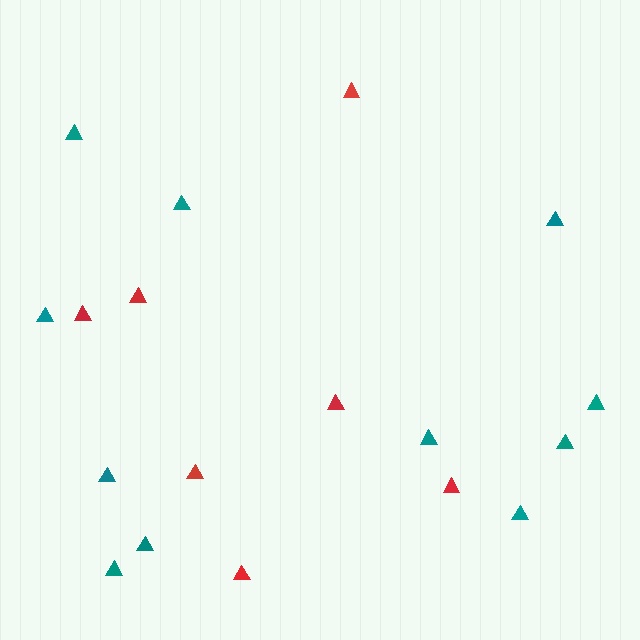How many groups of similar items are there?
There are 2 groups: one group of red triangles (7) and one group of teal triangles (11).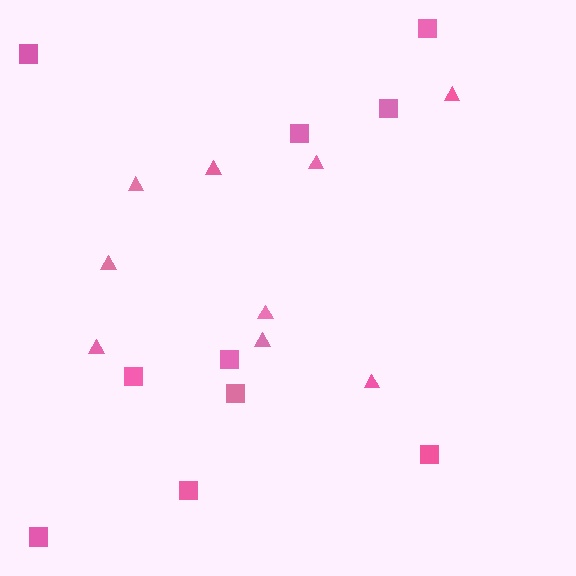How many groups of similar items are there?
There are 2 groups: one group of triangles (9) and one group of squares (10).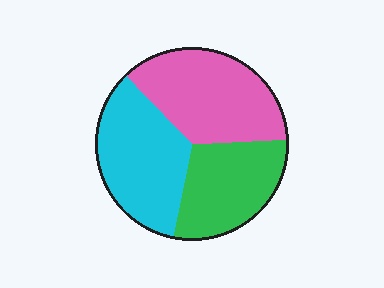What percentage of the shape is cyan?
Cyan covers 35% of the shape.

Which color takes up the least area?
Green, at roughly 30%.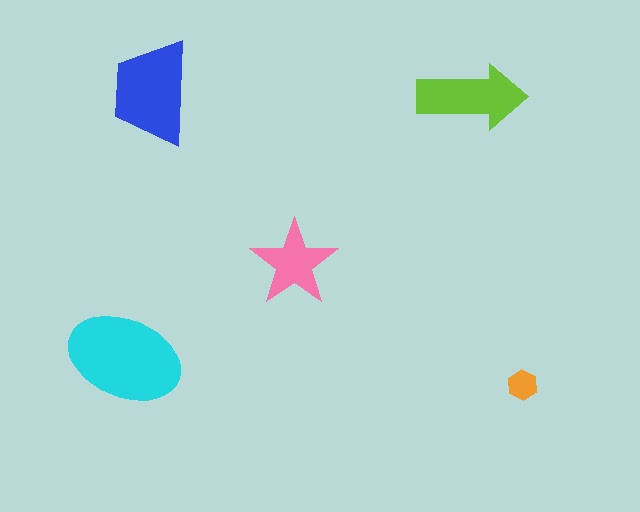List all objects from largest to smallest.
The cyan ellipse, the blue trapezoid, the lime arrow, the pink star, the orange hexagon.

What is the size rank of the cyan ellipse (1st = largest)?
1st.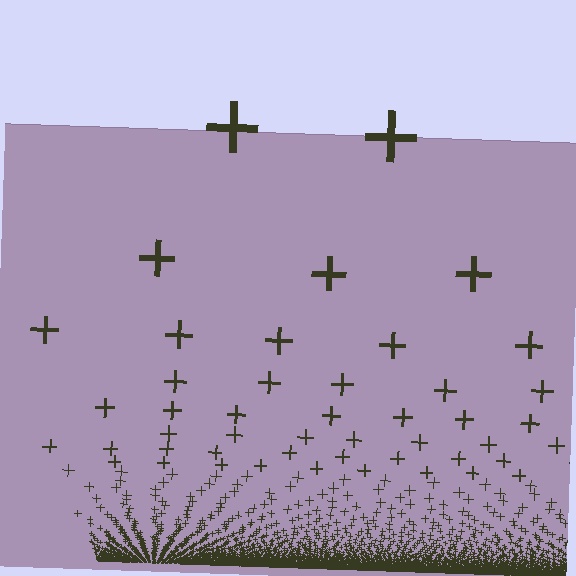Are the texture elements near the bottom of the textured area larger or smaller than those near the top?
Smaller. The gradient is inverted — elements near the bottom are smaller and denser.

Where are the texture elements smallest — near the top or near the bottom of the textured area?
Near the bottom.